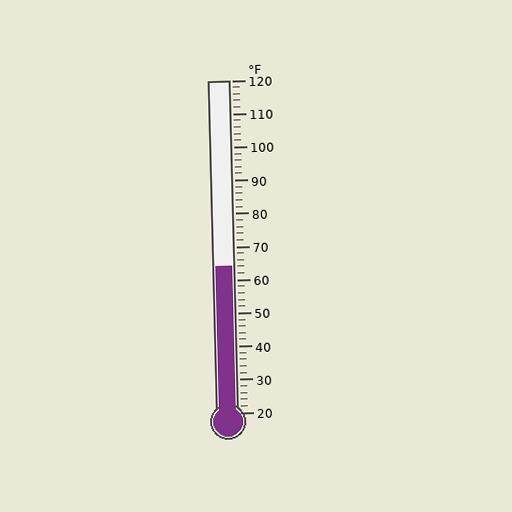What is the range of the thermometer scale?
The thermometer scale ranges from 20°F to 120°F.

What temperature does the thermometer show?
The thermometer shows approximately 64°F.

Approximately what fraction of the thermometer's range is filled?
The thermometer is filled to approximately 45% of its range.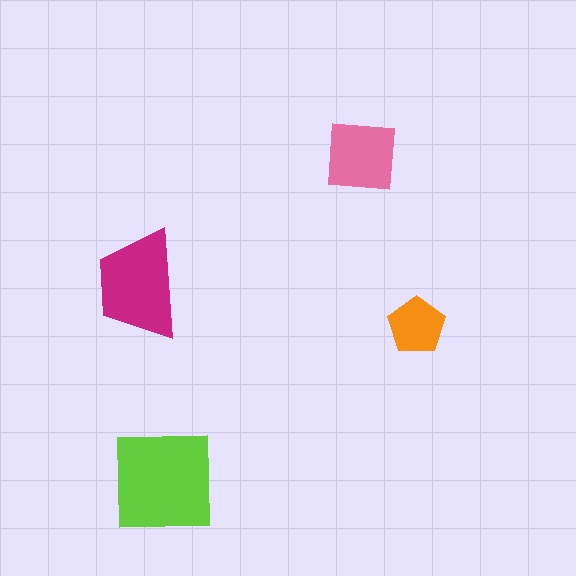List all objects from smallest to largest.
The orange pentagon, the pink square, the magenta trapezoid, the lime square.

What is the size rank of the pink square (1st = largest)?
3rd.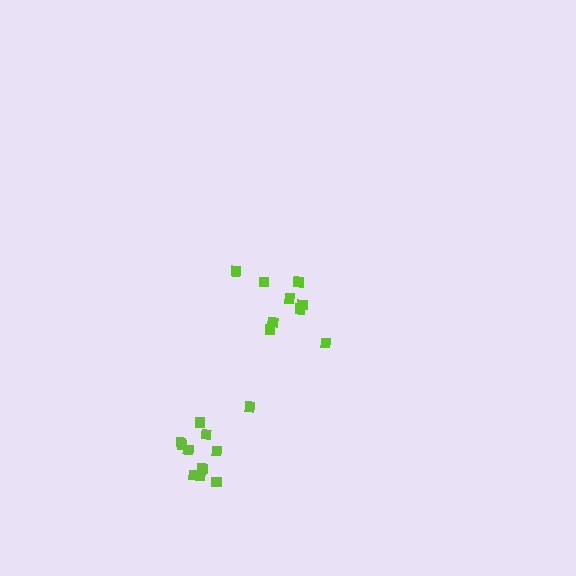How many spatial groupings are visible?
There are 2 spatial groupings.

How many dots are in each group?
Group 1: 11 dots, Group 2: 9 dots (20 total).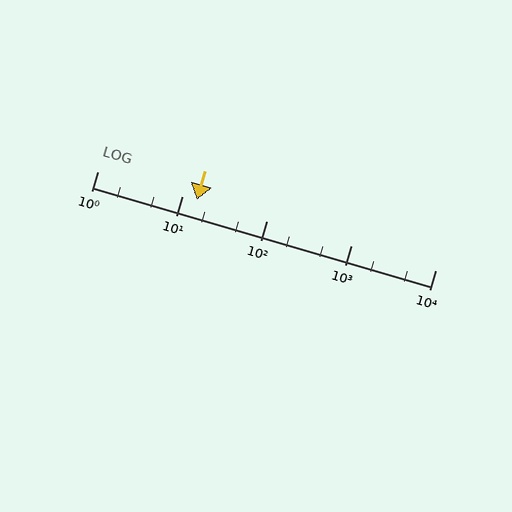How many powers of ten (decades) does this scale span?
The scale spans 4 decades, from 1 to 10000.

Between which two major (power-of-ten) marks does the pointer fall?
The pointer is between 10 and 100.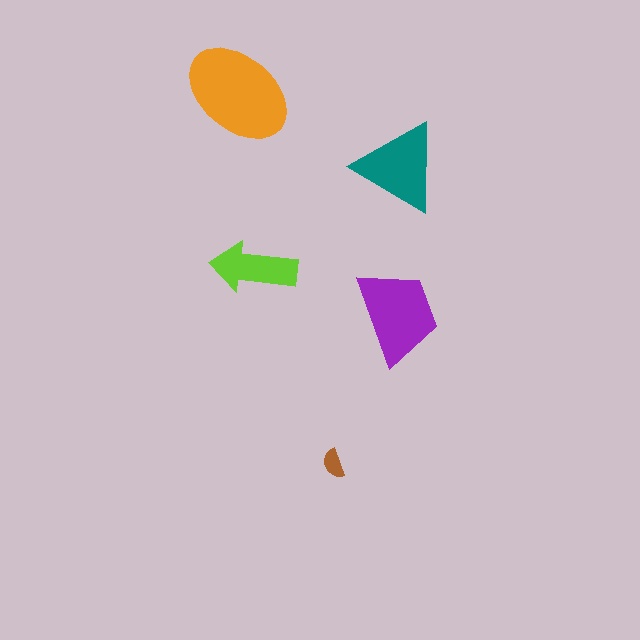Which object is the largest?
The orange ellipse.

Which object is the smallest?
The brown semicircle.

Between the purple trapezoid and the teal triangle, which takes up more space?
The purple trapezoid.